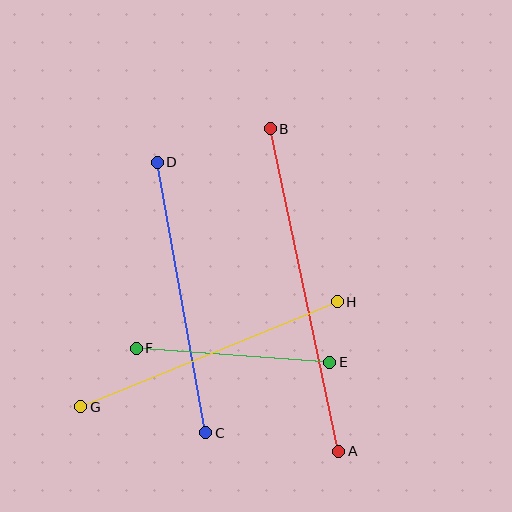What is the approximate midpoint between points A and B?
The midpoint is at approximately (304, 290) pixels.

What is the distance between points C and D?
The distance is approximately 275 pixels.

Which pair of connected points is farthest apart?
Points A and B are farthest apart.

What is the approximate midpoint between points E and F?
The midpoint is at approximately (233, 355) pixels.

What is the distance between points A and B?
The distance is approximately 330 pixels.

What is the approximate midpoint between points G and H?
The midpoint is at approximately (209, 354) pixels.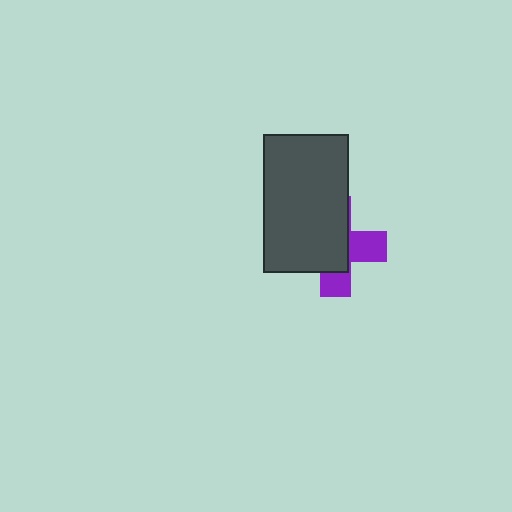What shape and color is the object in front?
The object in front is a dark gray rectangle.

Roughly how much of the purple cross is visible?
A small part of it is visible (roughly 37%).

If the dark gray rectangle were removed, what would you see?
You would see the complete purple cross.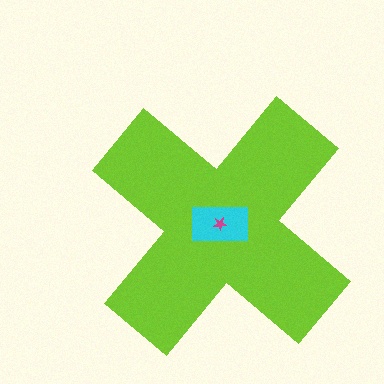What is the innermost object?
The magenta star.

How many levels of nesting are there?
3.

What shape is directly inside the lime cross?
The cyan rectangle.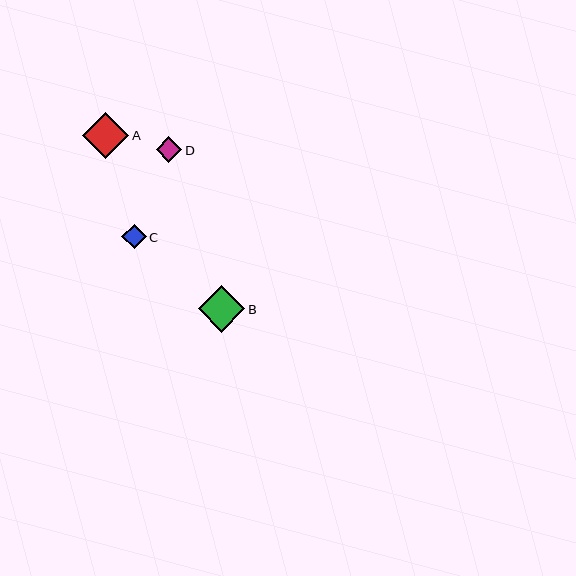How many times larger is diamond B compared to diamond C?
Diamond B is approximately 1.9 times the size of diamond C.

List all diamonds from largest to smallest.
From largest to smallest: B, A, D, C.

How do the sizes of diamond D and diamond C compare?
Diamond D and diamond C are approximately the same size.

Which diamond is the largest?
Diamond B is the largest with a size of approximately 47 pixels.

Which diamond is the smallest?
Diamond C is the smallest with a size of approximately 24 pixels.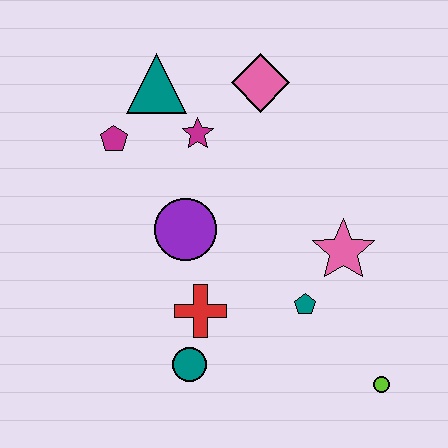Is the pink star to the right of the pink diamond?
Yes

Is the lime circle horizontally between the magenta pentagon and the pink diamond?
No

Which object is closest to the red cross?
The teal circle is closest to the red cross.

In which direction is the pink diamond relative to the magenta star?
The pink diamond is to the right of the magenta star.